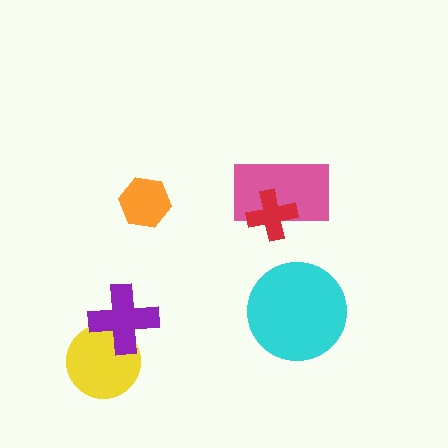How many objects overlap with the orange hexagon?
0 objects overlap with the orange hexagon.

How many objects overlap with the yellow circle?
1 object overlaps with the yellow circle.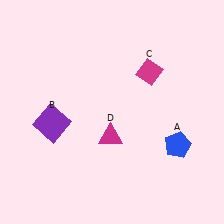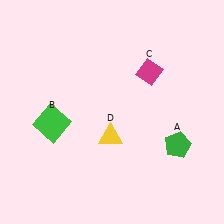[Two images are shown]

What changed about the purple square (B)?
In Image 1, B is purple. In Image 2, it changed to green.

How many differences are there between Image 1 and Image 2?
There are 3 differences between the two images.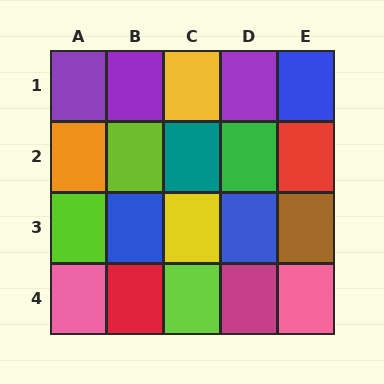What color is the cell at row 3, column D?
Blue.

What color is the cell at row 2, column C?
Teal.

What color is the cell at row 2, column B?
Lime.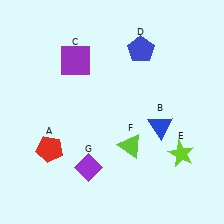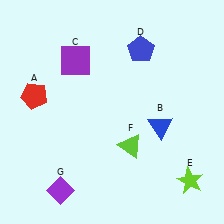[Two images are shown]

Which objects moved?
The objects that moved are: the red pentagon (A), the lime star (E), the purple diamond (G).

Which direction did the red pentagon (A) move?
The red pentagon (A) moved up.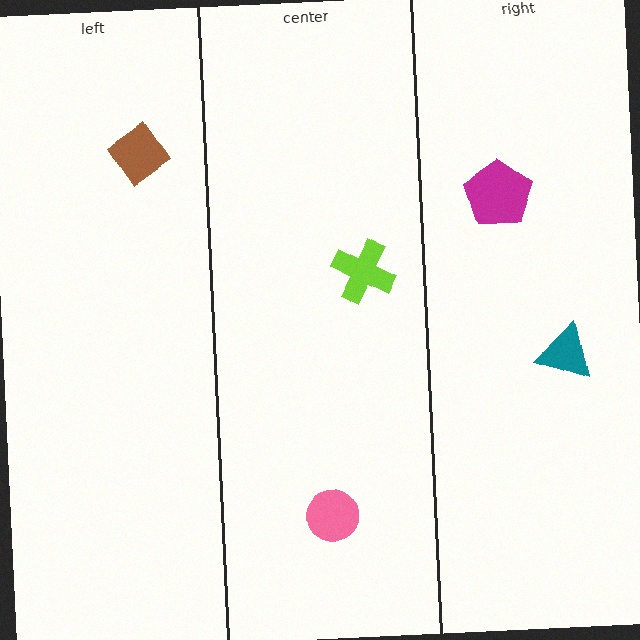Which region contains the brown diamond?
The left region.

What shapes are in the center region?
The lime cross, the pink circle.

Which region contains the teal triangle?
The right region.